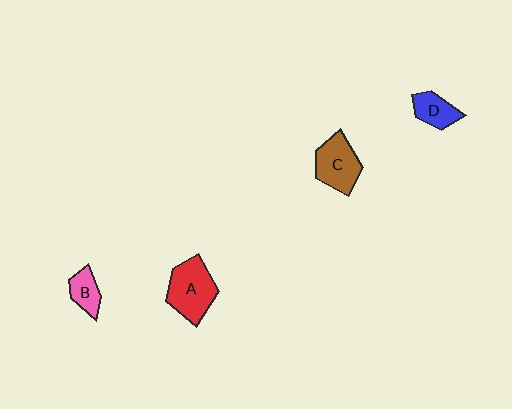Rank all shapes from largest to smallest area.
From largest to smallest: A (red), C (brown), D (blue), B (pink).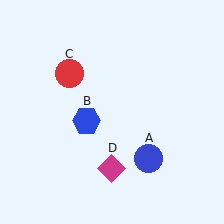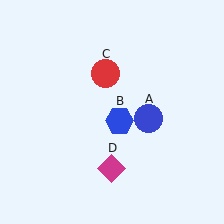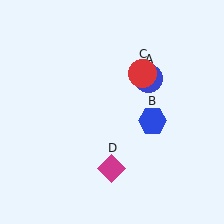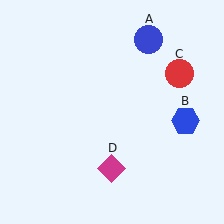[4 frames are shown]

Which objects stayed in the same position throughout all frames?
Magenta diamond (object D) remained stationary.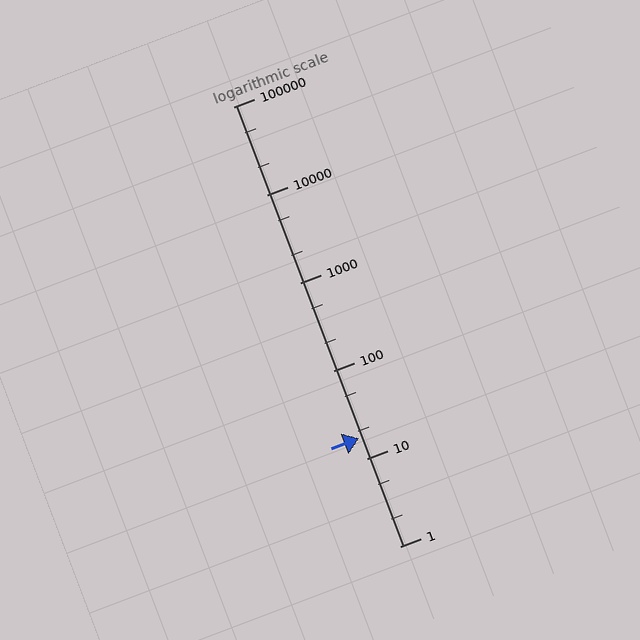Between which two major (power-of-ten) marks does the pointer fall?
The pointer is between 10 and 100.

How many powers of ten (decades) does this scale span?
The scale spans 5 decades, from 1 to 100000.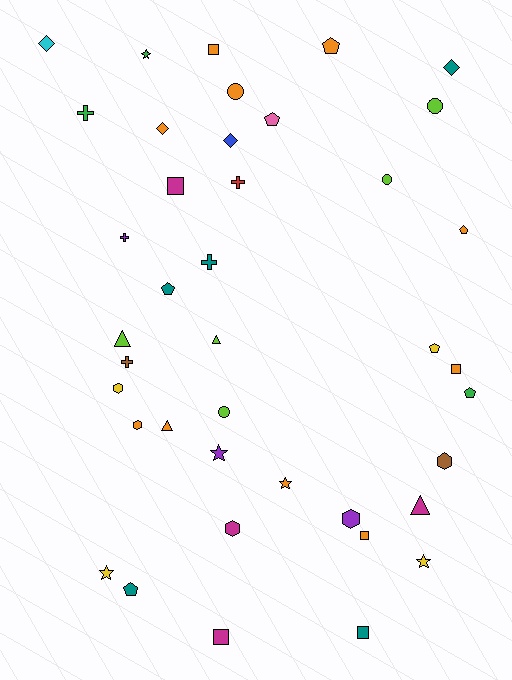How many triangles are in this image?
There are 4 triangles.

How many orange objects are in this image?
There are 10 orange objects.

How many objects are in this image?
There are 40 objects.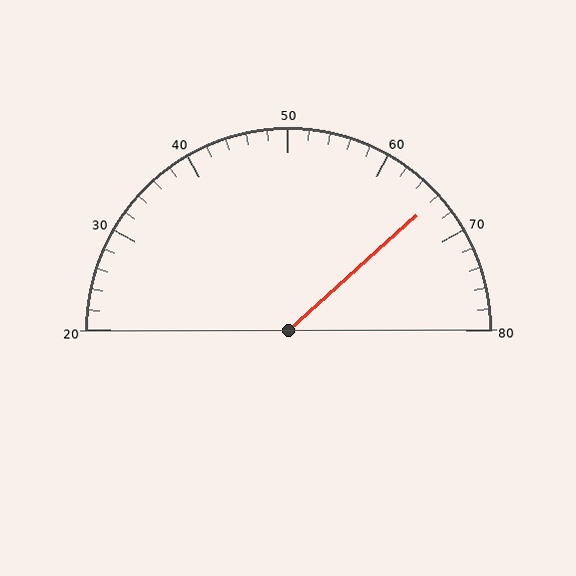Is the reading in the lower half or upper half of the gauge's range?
The reading is in the upper half of the range (20 to 80).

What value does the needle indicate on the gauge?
The needle indicates approximately 66.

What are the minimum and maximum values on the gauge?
The gauge ranges from 20 to 80.